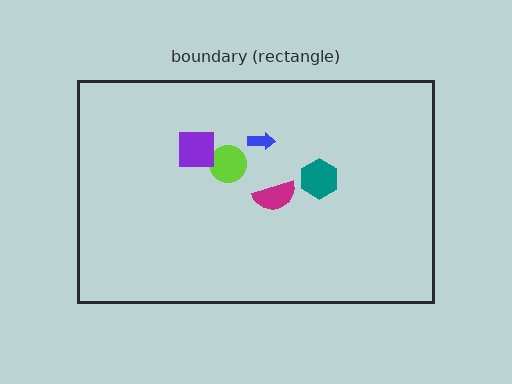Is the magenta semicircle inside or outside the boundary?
Inside.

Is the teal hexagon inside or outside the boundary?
Inside.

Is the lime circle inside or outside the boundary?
Inside.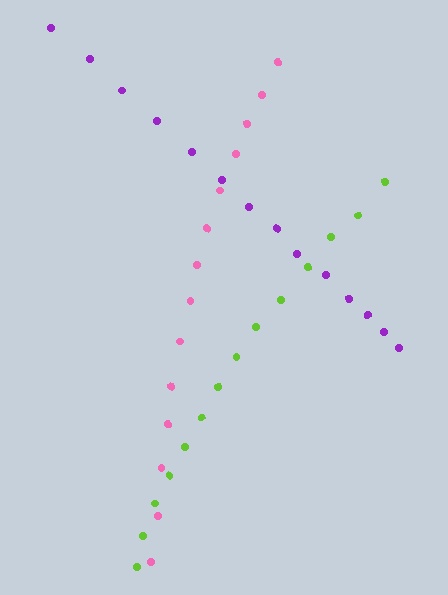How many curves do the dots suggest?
There are 3 distinct paths.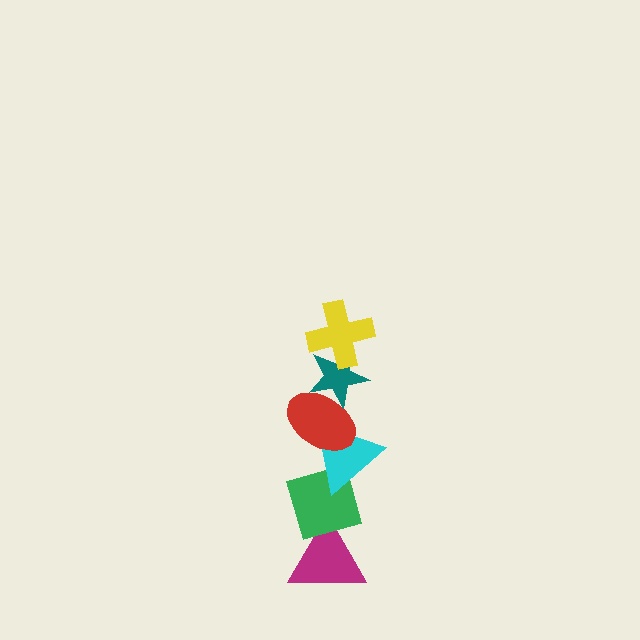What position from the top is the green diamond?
The green diamond is 5th from the top.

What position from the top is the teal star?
The teal star is 2nd from the top.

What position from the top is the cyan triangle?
The cyan triangle is 4th from the top.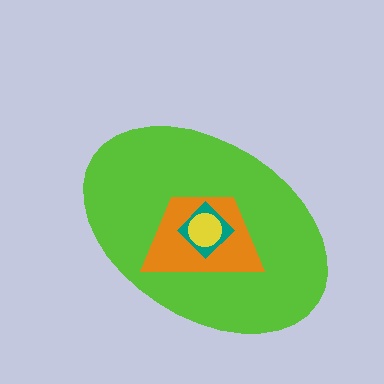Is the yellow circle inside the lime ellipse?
Yes.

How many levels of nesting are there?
4.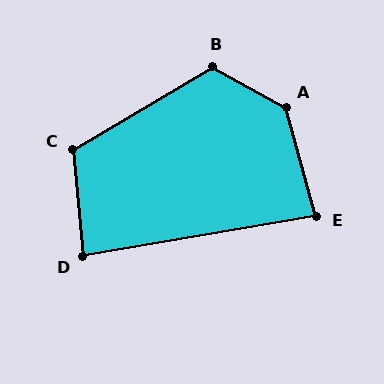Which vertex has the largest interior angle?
A, at approximately 134 degrees.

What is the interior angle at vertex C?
Approximately 115 degrees (obtuse).